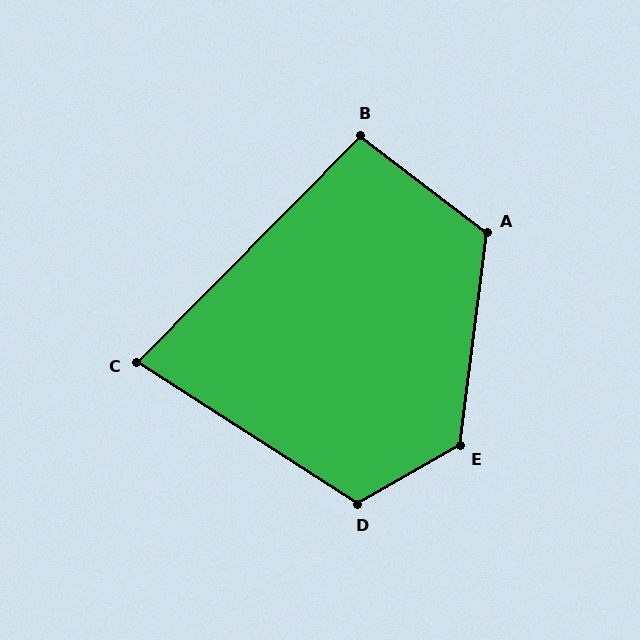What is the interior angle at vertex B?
Approximately 97 degrees (obtuse).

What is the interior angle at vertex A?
Approximately 120 degrees (obtuse).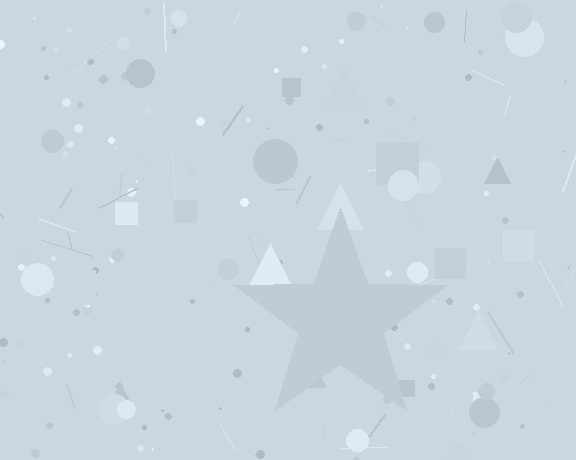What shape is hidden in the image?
A star is hidden in the image.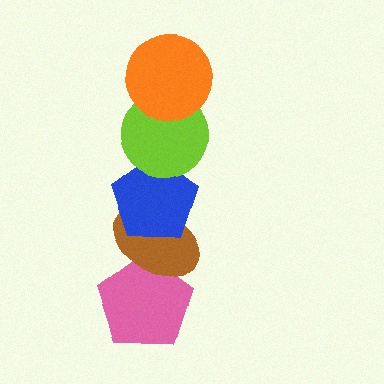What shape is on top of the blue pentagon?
The lime circle is on top of the blue pentagon.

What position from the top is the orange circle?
The orange circle is 1st from the top.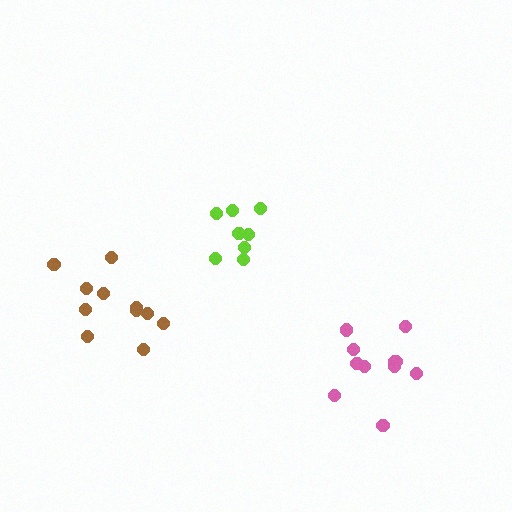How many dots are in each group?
Group 1: 8 dots, Group 2: 11 dots, Group 3: 11 dots (30 total).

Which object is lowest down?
The pink cluster is bottommost.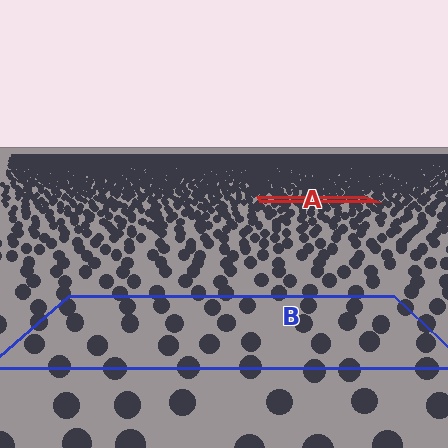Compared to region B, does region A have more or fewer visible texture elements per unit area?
Region A has more texture elements per unit area — they are packed more densely because it is farther away.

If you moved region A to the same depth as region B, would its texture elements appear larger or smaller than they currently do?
They would appear larger. At a closer depth, the same texture elements are projected at a bigger on-screen size.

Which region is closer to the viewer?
Region B is closer. The texture elements there are larger and more spread out.